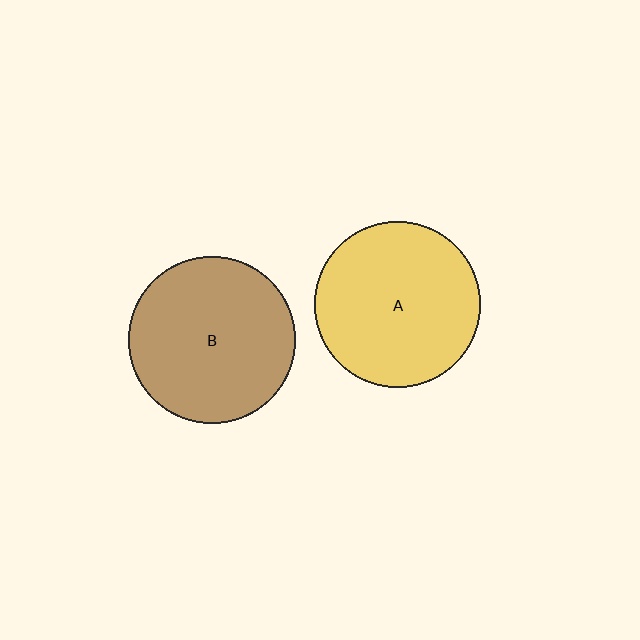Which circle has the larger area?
Circle B (brown).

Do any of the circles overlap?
No, none of the circles overlap.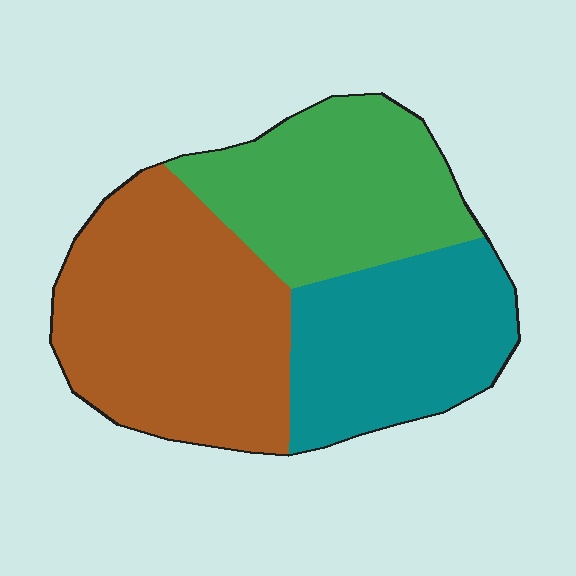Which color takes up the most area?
Brown, at roughly 40%.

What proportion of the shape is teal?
Teal takes up between a quarter and a half of the shape.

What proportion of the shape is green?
Green takes up between a sixth and a third of the shape.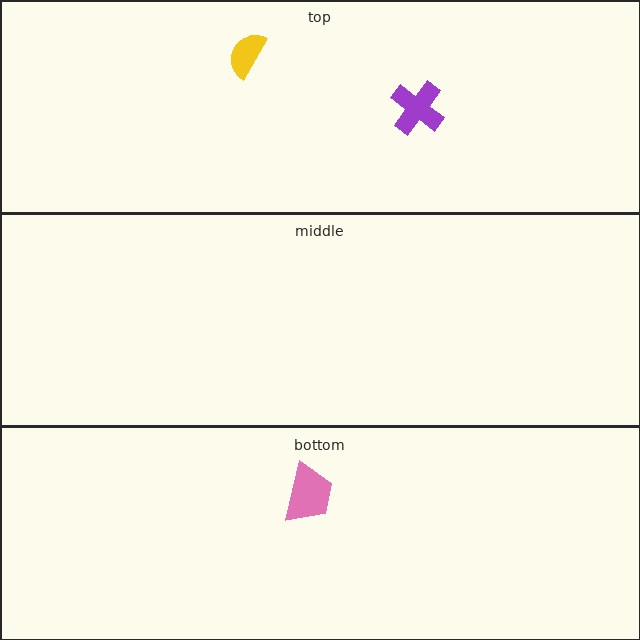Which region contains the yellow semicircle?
The top region.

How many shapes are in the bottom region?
1.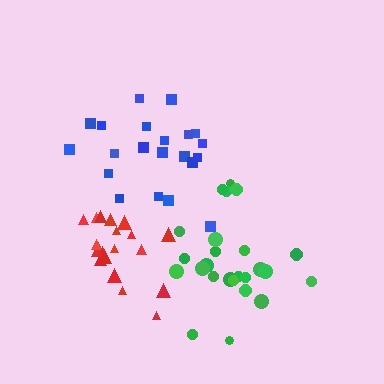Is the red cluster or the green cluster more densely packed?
Red.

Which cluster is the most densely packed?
Red.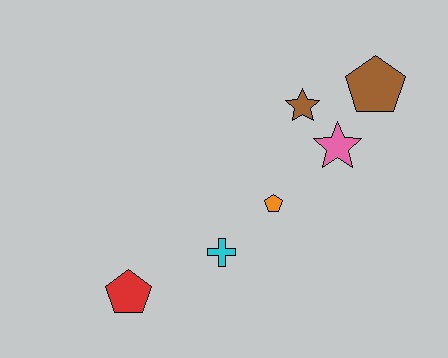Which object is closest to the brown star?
The pink star is closest to the brown star.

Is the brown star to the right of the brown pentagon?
No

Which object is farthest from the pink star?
The red pentagon is farthest from the pink star.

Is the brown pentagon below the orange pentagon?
No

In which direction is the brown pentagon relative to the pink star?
The brown pentagon is above the pink star.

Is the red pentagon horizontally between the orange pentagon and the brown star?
No